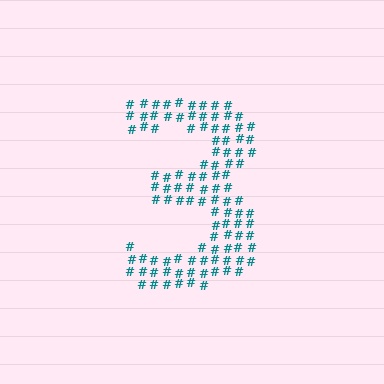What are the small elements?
The small elements are hash symbols.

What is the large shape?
The large shape is the digit 3.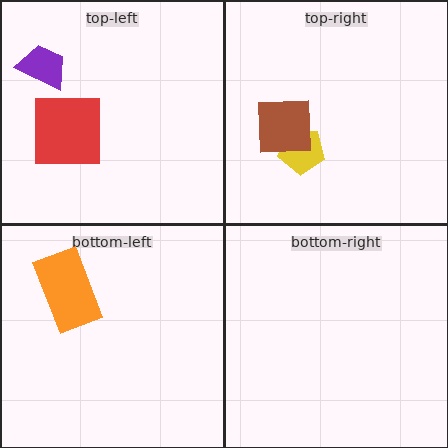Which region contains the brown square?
The top-right region.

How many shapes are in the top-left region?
2.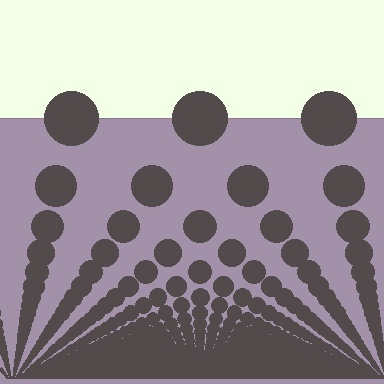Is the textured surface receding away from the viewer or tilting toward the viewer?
The surface appears to tilt toward the viewer. Texture elements get larger and sparser toward the top.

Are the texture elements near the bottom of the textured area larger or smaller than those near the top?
Smaller. The gradient is inverted — elements near the bottom are smaller and denser.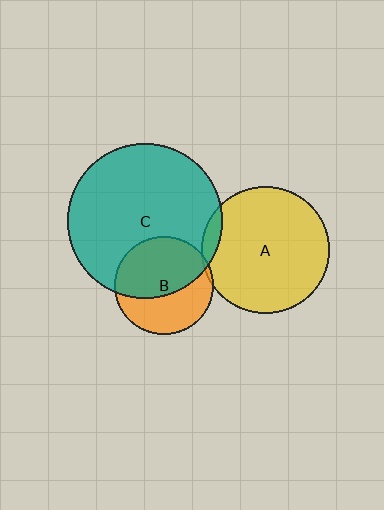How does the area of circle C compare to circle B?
Approximately 2.5 times.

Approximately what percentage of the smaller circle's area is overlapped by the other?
Approximately 5%.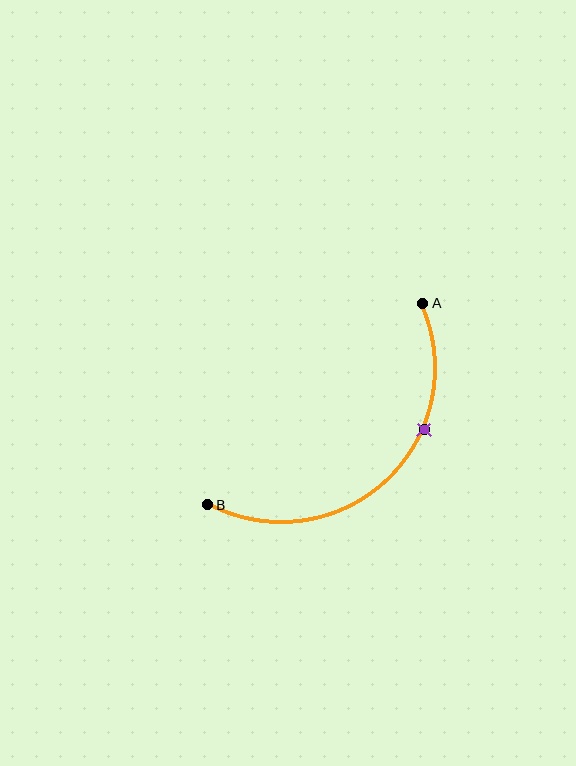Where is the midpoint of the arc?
The arc midpoint is the point on the curve farthest from the straight line joining A and B. It sits below and to the right of that line.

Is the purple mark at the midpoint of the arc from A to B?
No. The purple mark lies on the arc but is closer to endpoint A. The arc midpoint would be at the point on the curve equidistant along the arc from both A and B.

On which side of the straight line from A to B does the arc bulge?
The arc bulges below and to the right of the straight line connecting A and B.